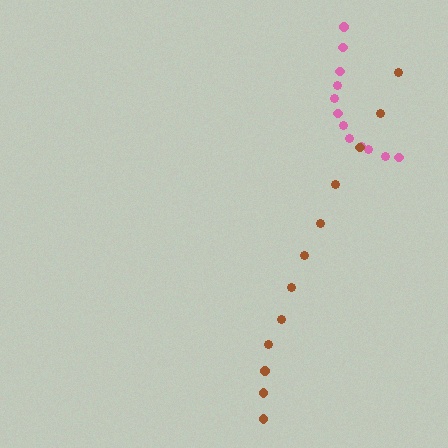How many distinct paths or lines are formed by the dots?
There are 2 distinct paths.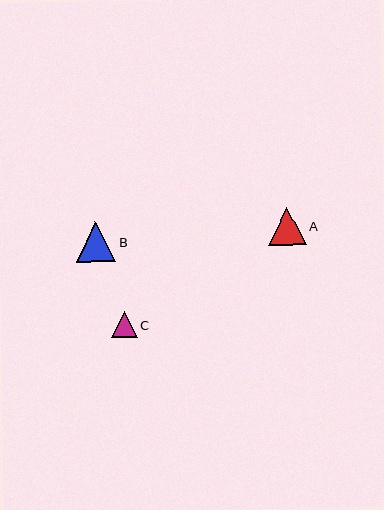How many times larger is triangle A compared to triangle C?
Triangle A is approximately 1.5 times the size of triangle C.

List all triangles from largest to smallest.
From largest to smallest: B, A, C.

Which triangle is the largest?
Triangle B is the largest with a size of approximately 40 pixels.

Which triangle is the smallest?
Triangle C is the smallest with a size of approximately 26 pixels.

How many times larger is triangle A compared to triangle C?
Triangle A is approximately 1.5 times the size of triangle C.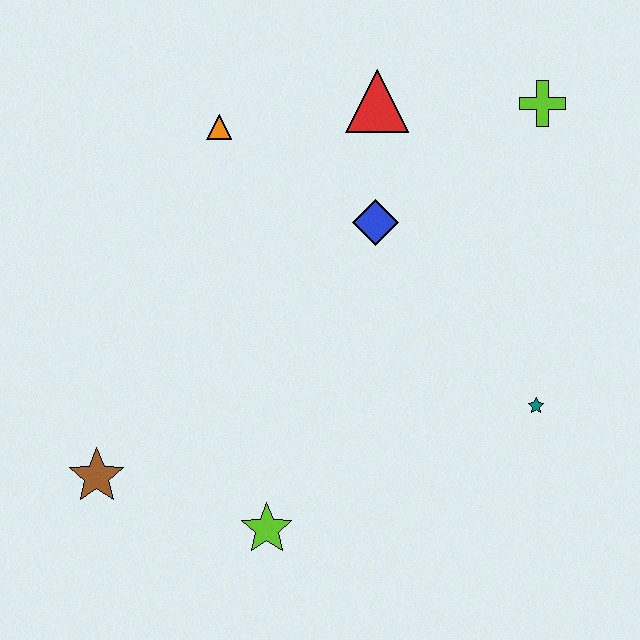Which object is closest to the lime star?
The brown star is closest to the lime star.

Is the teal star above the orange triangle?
No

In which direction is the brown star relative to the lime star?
The brown star is to the left of the lime star.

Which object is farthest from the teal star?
The brown star is farthest from the teal star.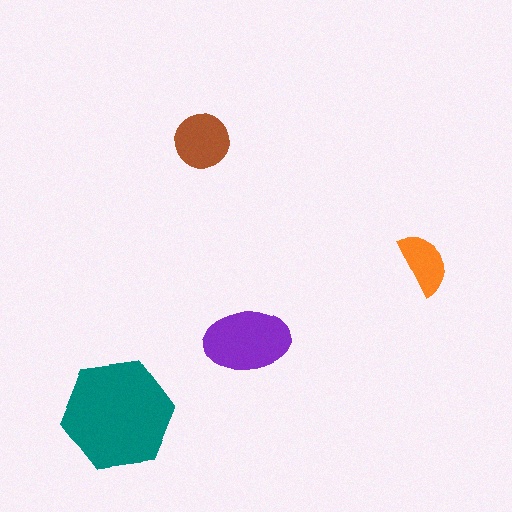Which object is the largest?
The teal hexagon.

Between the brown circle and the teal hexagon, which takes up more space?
The teal hexagon.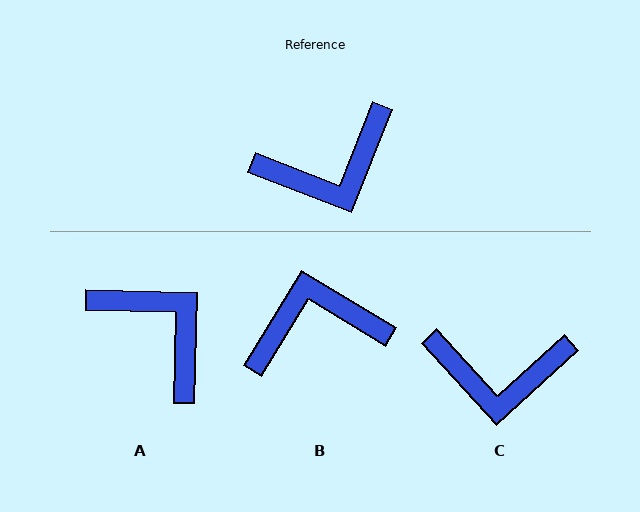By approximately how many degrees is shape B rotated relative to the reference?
Approximately 170 degrees counter-clockwise.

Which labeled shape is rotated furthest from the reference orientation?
B, about 170 degrees away.